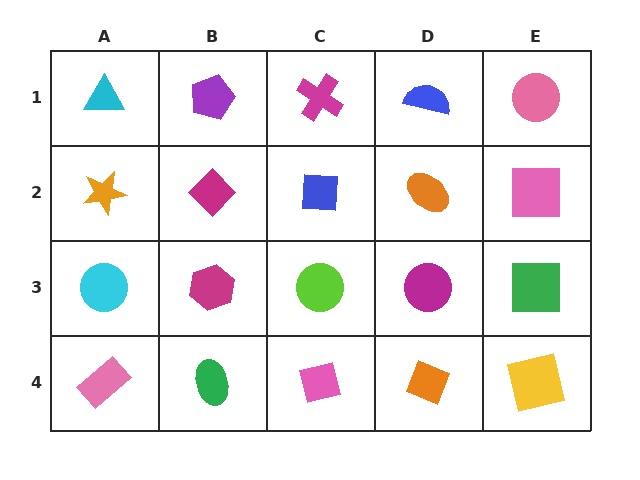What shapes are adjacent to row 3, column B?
A magenta diamond (row 2, column B), a green ellipse (row 4, column B), a cyan circle (row 3, column A), a lime circle (row 3, column C).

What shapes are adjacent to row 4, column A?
A cyan circle (row 3, column A), a green ellipse (row 4, column B).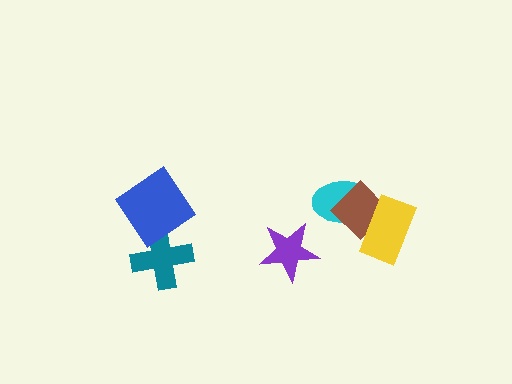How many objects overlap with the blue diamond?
1 object overlaps with the blue diamond.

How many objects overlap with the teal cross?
1 object overlaps with the teal cross.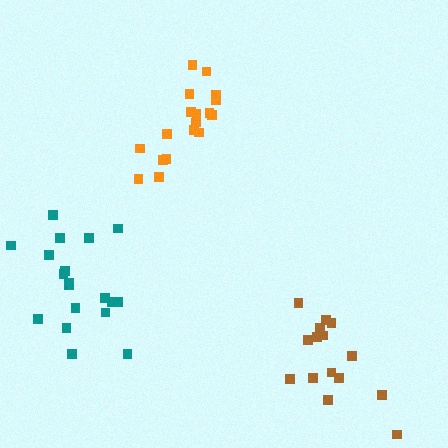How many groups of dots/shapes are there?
There are 3 groups.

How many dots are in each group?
Group 1: 19 dots, Group 2: 18 dots, Group 3: 15 dots (52 total).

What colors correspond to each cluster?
The clusters are colored: teal, orange, brown.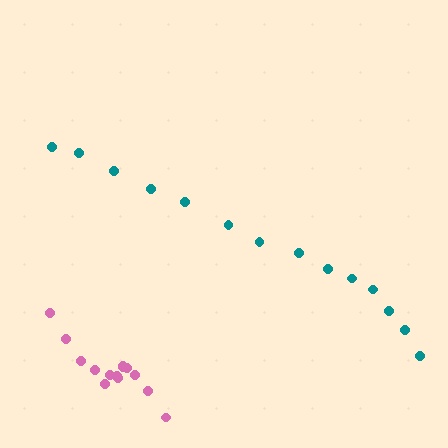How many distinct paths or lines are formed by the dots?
There are 2 distinct paths.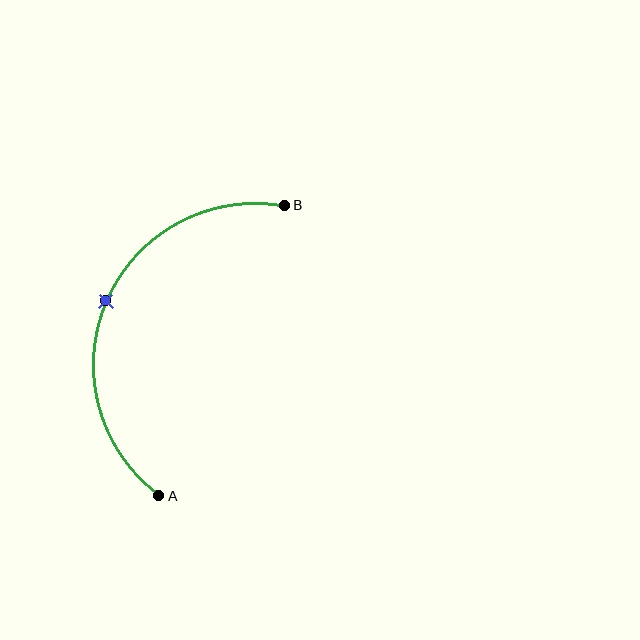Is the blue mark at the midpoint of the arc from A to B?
Yes. The blue mark lies on the arc at equal arc-length from both A and B — it is the arc midpoint.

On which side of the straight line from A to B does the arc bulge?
The arc bulges to the left of the straight line connecting A and B.